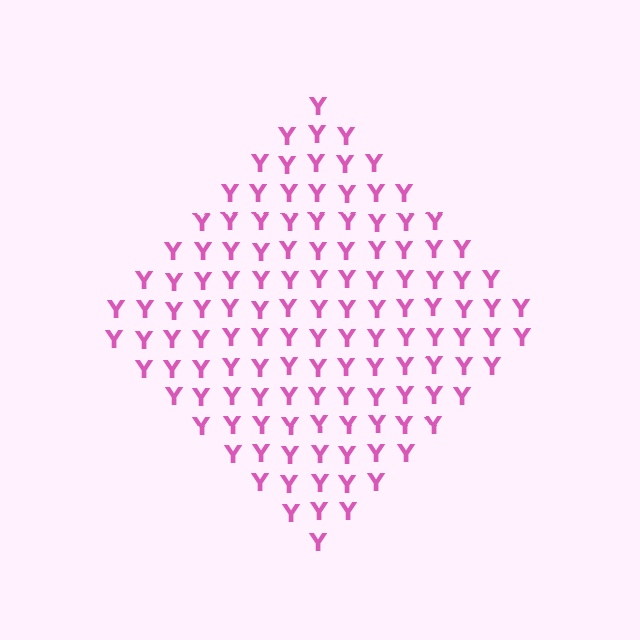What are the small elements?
The small elements are letter Y's.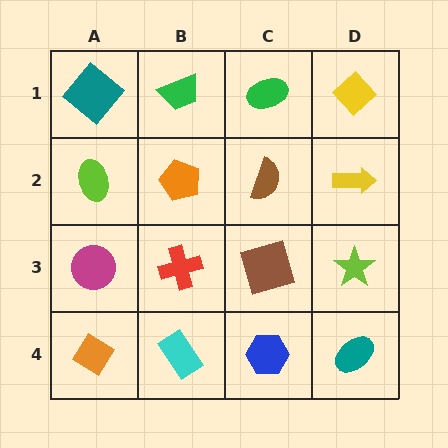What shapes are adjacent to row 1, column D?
A yellow arrow (row 2, column D), a green ellipse (row 1, column C).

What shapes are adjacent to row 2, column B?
A green trapezoid (row 1, column B), a red cross (row 3, column B), a lime ellipse (row 2, column A), a brown semicircle (row 2, column C).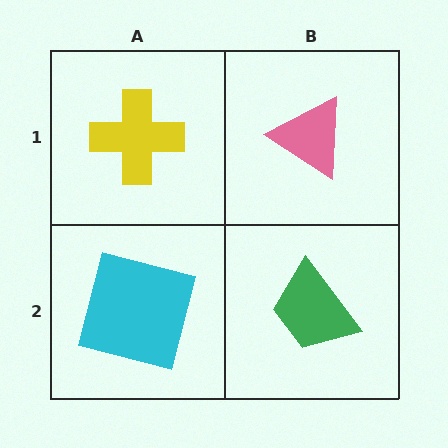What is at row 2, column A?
A cyan square.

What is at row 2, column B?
A green trapezoid.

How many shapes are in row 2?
2 shapes.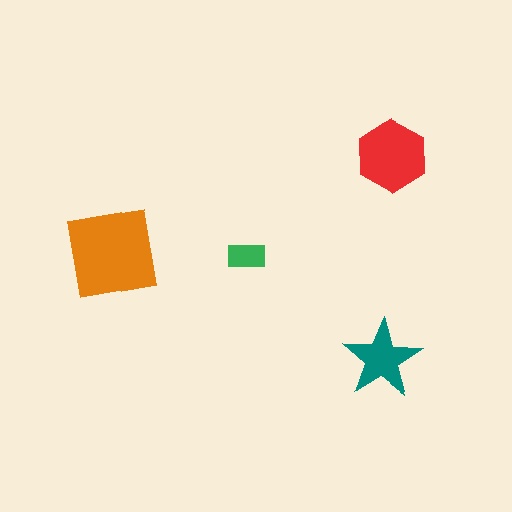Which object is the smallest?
The green rectangle.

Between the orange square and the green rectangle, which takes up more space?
The orange square.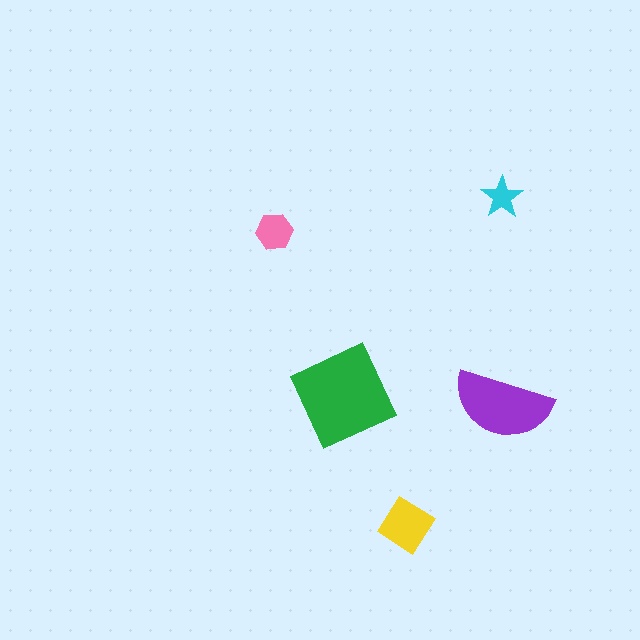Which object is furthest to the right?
The cyan star is rightmost.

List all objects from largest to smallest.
The green diamond, the purple semicircle, the yellow diamond, the pink hexagon, the cyan star.